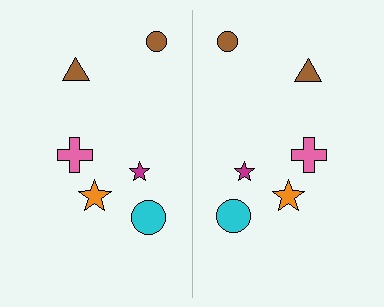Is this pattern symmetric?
Yes, this pattern has bilateral (reflection) symmetry.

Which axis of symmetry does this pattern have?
The pattern has a vertical axis of symmetry running through the center of the image.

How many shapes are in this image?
There are 12 shapes in this image.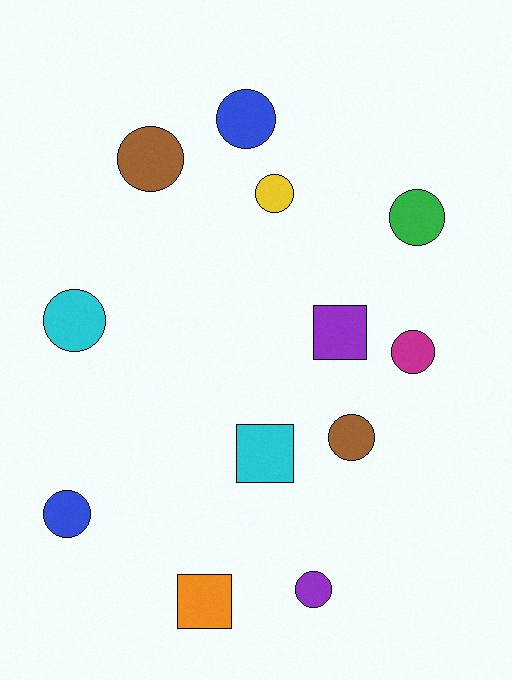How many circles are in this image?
There are 9 circles.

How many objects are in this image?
There are 12 objects.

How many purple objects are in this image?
There are 2 purple objects.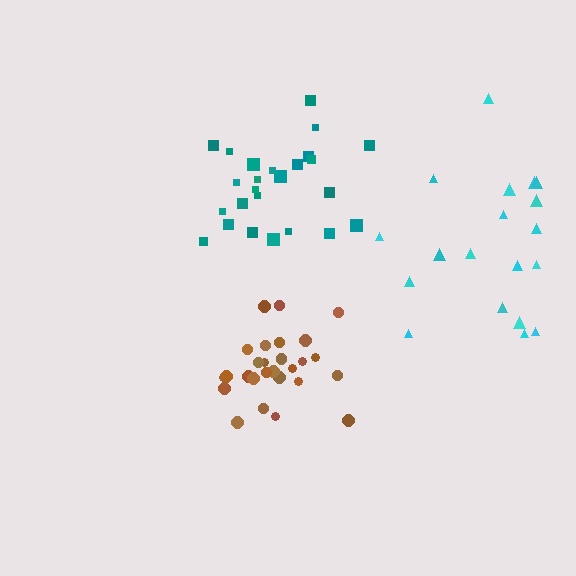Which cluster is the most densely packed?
Brown.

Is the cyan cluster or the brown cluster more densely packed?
Brown.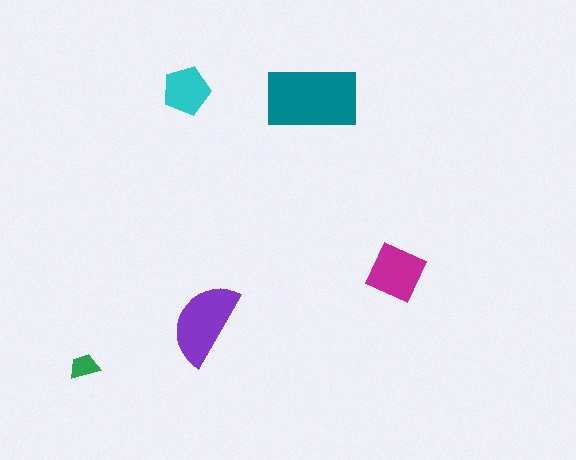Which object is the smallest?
The green trapezoid.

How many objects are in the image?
There are 5 objects in the image.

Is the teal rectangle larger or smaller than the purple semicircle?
Larger.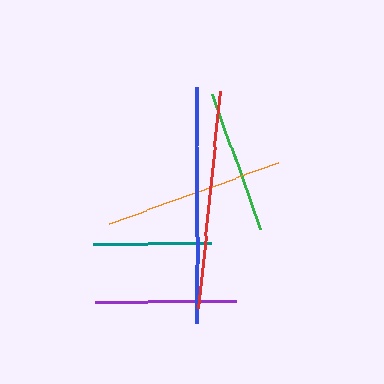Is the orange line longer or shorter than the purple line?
The orange line is longer than the purple line.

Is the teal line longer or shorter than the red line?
The red line is longer than the teal line.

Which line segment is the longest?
The blue line is the longest at approximately 236 pixels.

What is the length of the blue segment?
The blue segment is approximately 236 pixels long.